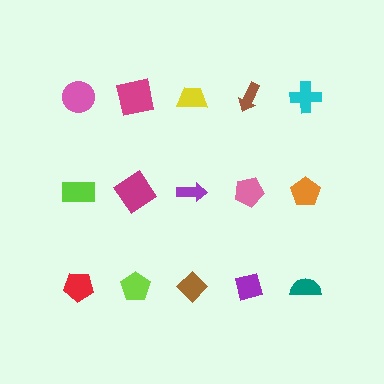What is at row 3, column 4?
A purple square.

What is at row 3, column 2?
A lime pentagon.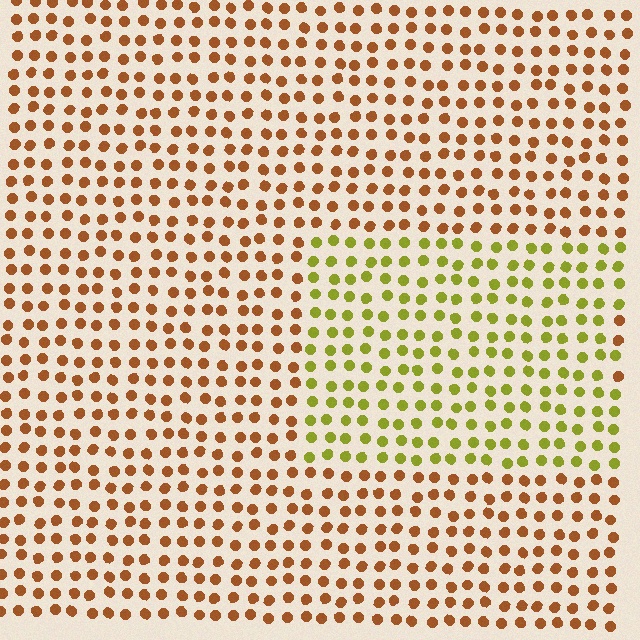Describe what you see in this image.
The image is filled with small brown elements in a uniform arrangement. A rectangle-shaped region is visible where the elements are tinted to a slightly different hue, forming a subtle color boundary.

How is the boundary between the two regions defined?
The boundary is defined purely by a slight shift in hue (about 47 degrees). Spacing, size, and orientation are identical on both sides.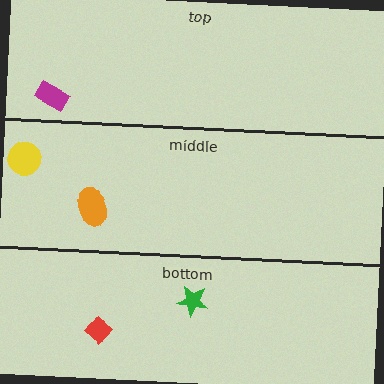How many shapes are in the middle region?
2.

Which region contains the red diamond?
The bottom region.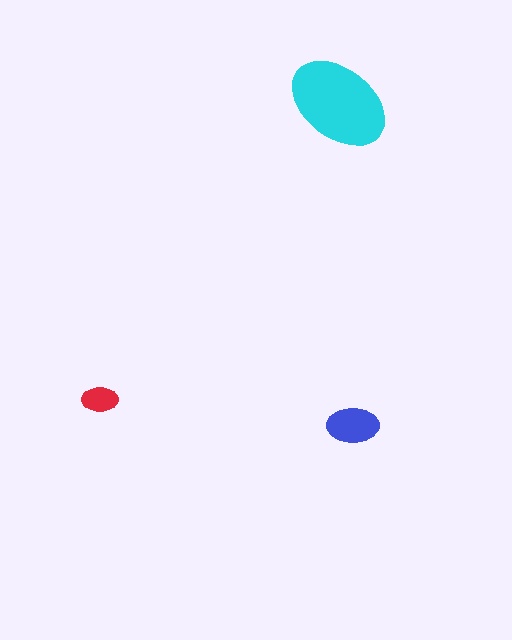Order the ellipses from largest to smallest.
the cyan one, the blue one, the red one.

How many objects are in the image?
There are 3 objects in the image.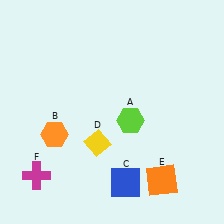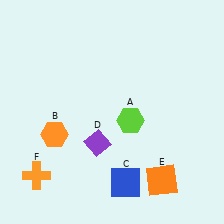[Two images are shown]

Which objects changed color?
D changed from yellow to purple. F changed from magenta to orange.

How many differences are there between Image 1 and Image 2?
There are 2 differences between the two images.